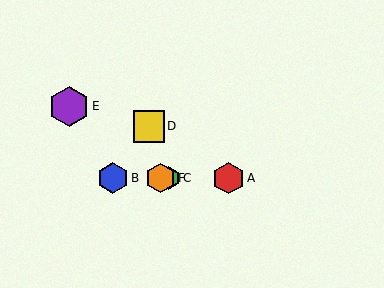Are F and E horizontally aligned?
No, F is at y≈178 and E is at y≈106.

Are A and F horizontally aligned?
Yes, both are at y≈178.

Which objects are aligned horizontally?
Objects A, B, C, F are aligned horizontally.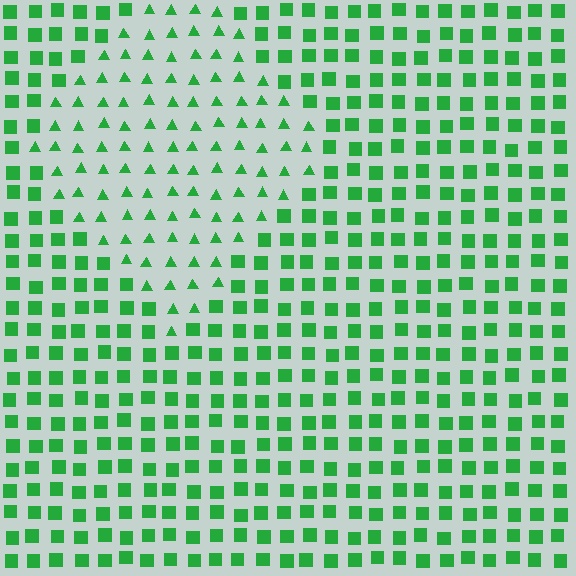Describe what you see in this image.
The image is filled with small green elements arranged in a uniform grid. A diamond-shaped region contains triangles, while the surrounding area contains squares. The boundary is defined purely by the change in element shape.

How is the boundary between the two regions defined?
The boundary is defined by a change in element shape: triangles inside vs. squares outside. All elements share the same color and spacing.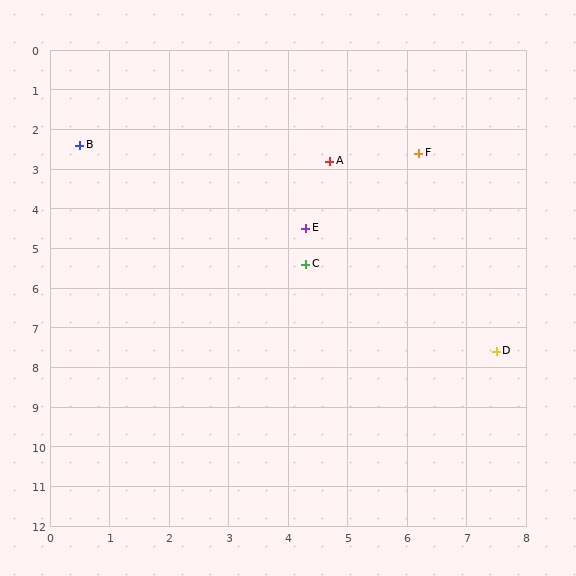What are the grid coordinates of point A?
Point A is at approximately (4.7, 2.8).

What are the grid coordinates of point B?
Point B is at approximately (0.5, 2.4).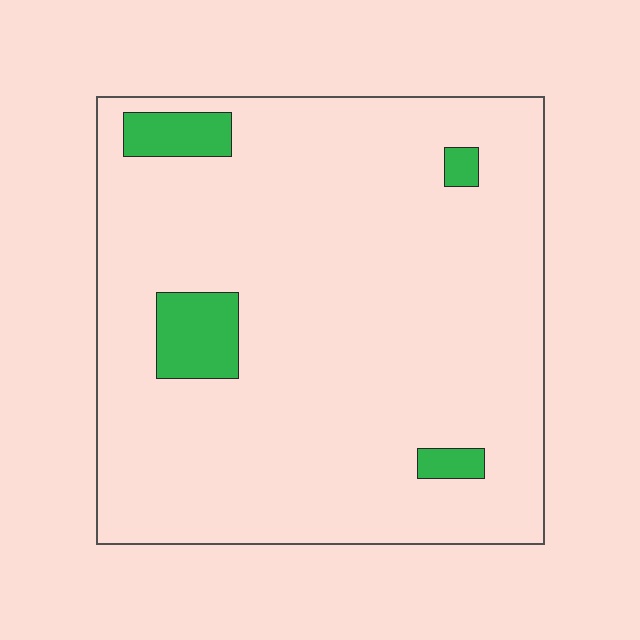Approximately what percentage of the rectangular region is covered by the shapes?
Approximately 10%.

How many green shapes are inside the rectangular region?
4.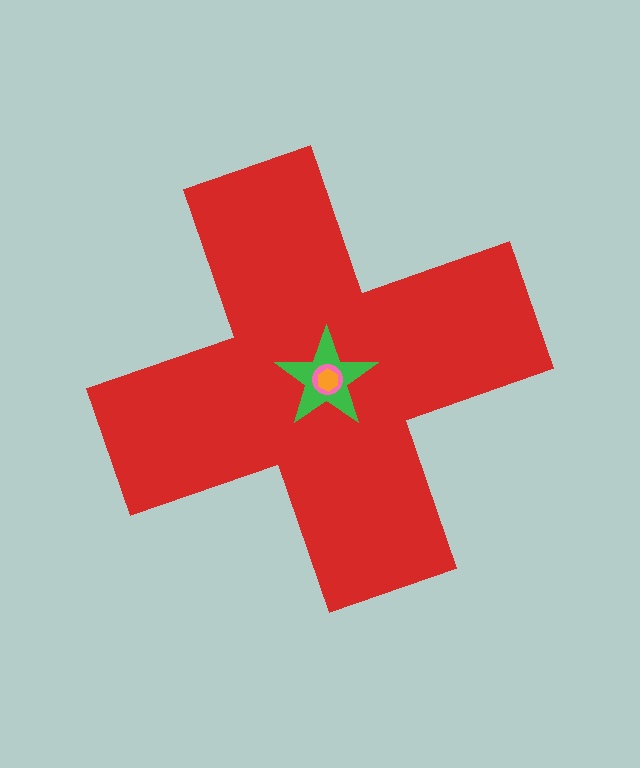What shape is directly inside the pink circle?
The orange hexagon.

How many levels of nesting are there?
4.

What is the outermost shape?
The red cross.